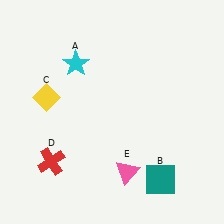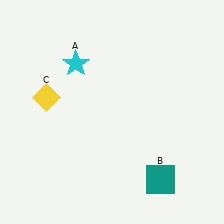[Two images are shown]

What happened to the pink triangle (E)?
The pink triangle (E) was removed in Image 2. It was in the bottom-right area of Image 1.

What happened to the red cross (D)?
The red cross (D) was removed in Image 2. It was in the bottom-left area of Image 1.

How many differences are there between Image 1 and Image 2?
There are 2 differences between the two images.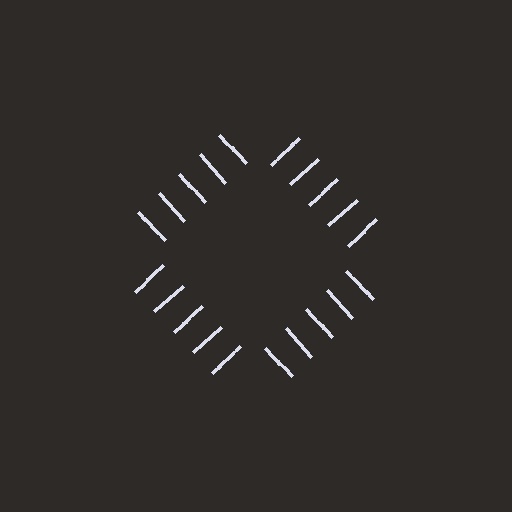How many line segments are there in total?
20 — 5 along each of the 4 edges.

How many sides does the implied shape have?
4 sides — the line-ends trace a square.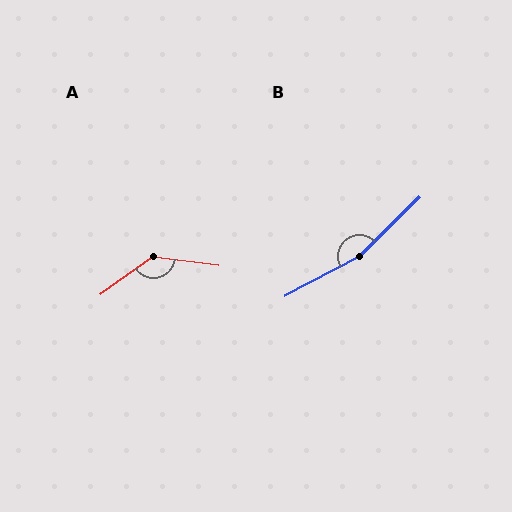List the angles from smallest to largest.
A (137°), B (164°).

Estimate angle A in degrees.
Approximately 137 degrees.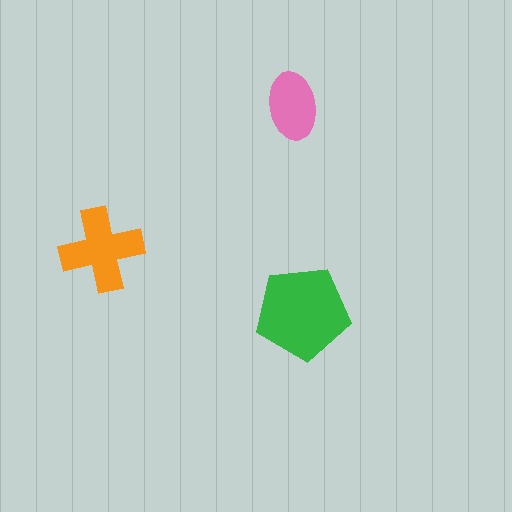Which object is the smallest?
The pink ellipse.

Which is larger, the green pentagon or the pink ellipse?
The green pentagon.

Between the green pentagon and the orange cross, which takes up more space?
The green pentagon.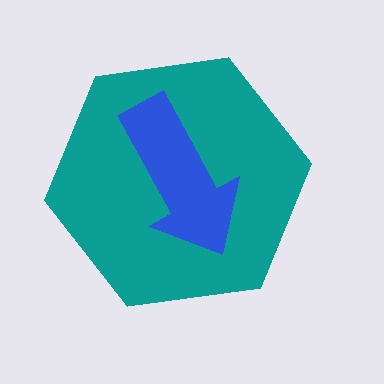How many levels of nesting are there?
2.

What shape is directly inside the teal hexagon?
The blue arrow.